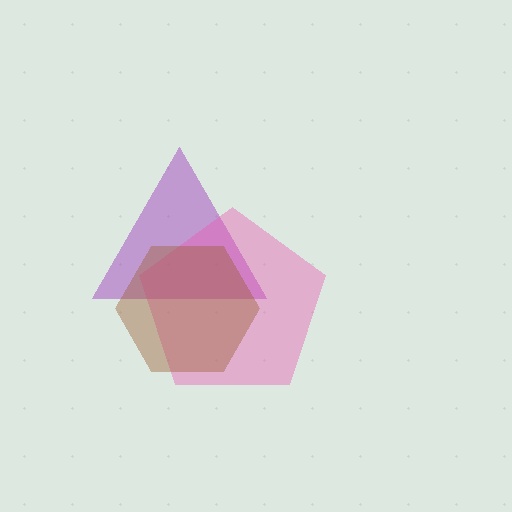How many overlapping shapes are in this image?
There are 3 overlapping shapes in the image.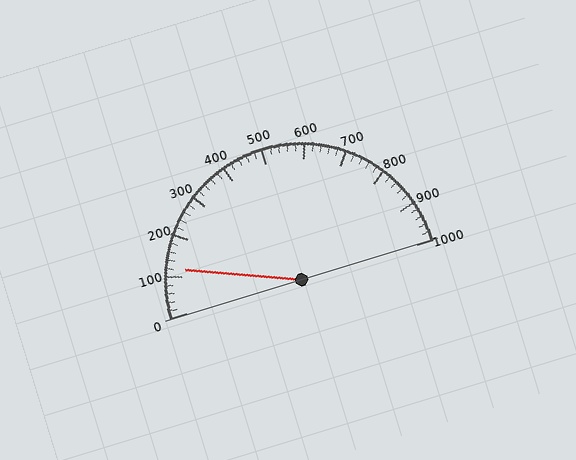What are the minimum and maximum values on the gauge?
The gauge ranges from 0 to 1000.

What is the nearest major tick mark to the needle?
The nearest major tick mark is 100.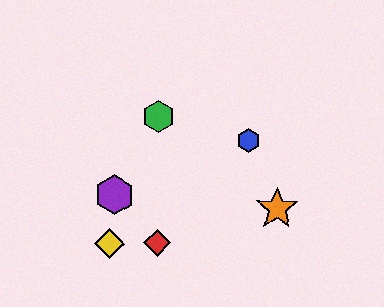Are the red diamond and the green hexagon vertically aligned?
Yes, both are at x≈158.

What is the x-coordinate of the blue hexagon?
The blue hexagon is at x≈249.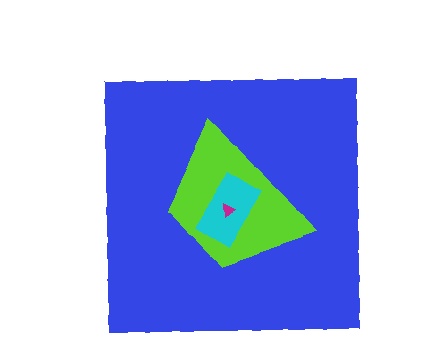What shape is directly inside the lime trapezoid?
The cyan rectangle.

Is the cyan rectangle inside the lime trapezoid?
Yes.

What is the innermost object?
The magenta triangle.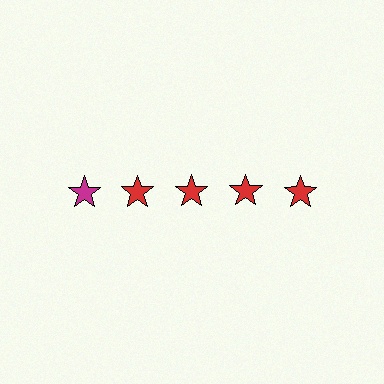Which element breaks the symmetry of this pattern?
The magenta star in the top row, leftmost column breaks the symmetry. All other shapes are red stars.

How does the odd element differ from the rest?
It has a different color: magenta instead of red.